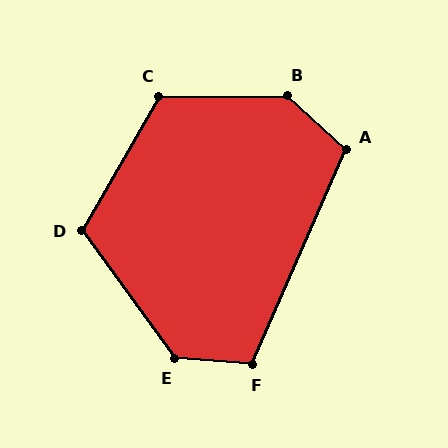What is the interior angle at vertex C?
Approximately 121 degrees (obtuse).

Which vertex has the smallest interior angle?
A, at approximately 109 degrees.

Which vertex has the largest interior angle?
B, at approximately 137 degrees.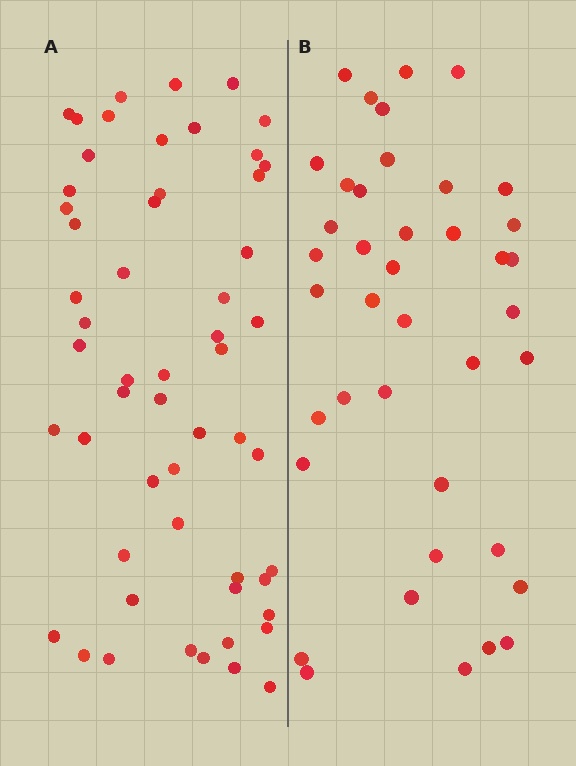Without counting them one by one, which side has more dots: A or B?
Region A (the left region) has more dots.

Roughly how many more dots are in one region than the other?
Region A has approximately 15 more dots than region B.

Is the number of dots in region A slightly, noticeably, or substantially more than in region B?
Region A has noticeably more, but not dramatically so. The ratio is roughly 1.4 to 1.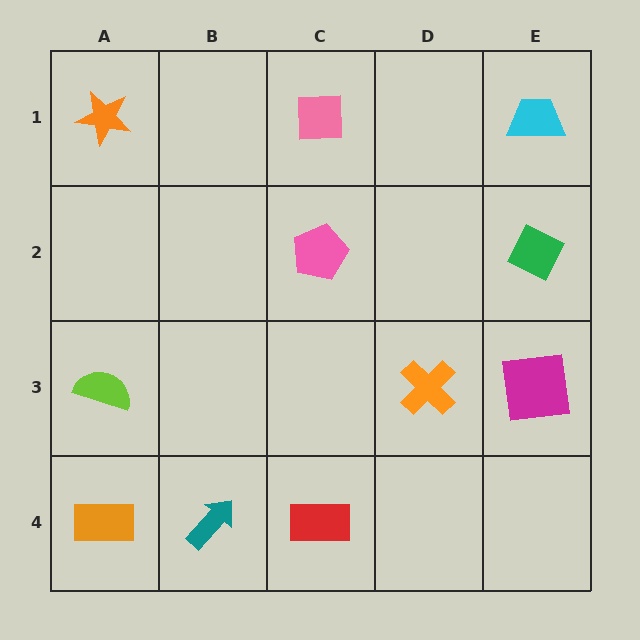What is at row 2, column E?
A green diamond.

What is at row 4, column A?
An orange rectangle.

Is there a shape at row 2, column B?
No, that cell is empty.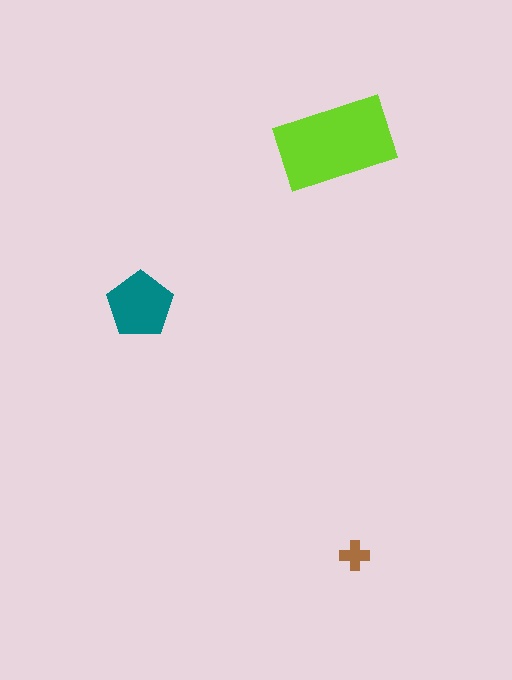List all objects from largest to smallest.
The lime rectangle, the teal pentagon, the brown cross.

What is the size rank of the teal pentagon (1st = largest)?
2nd.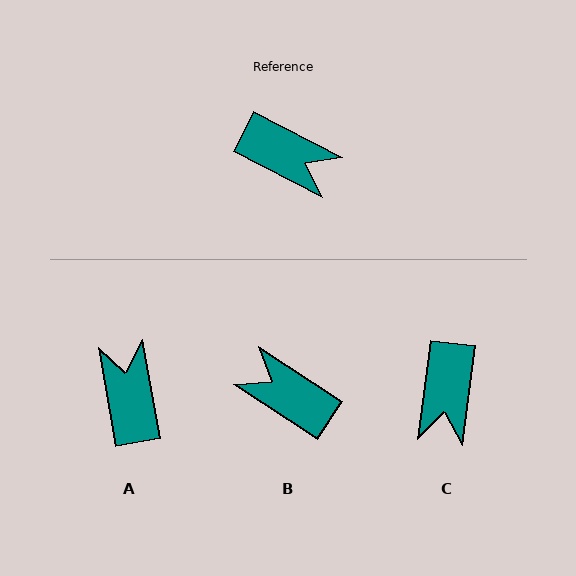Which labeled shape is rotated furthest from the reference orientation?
B, about 174 degrees away.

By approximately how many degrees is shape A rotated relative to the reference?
Approximately 127 degrees counter-clockwise.